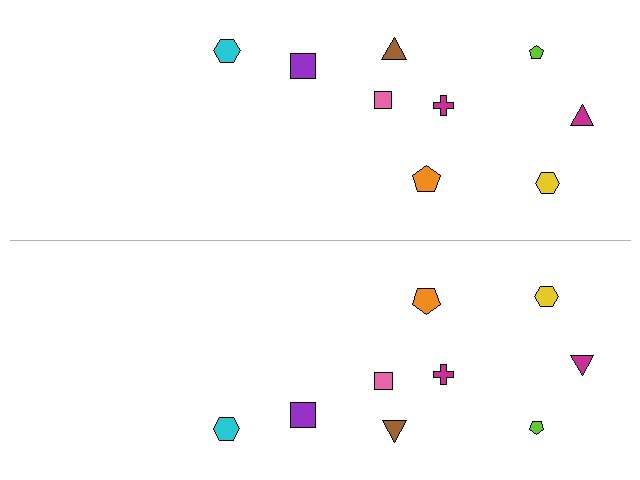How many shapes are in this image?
There are 18 shapes in this image.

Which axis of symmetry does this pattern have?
The pattern has a horizontal axis of symmetry running through the center of the image.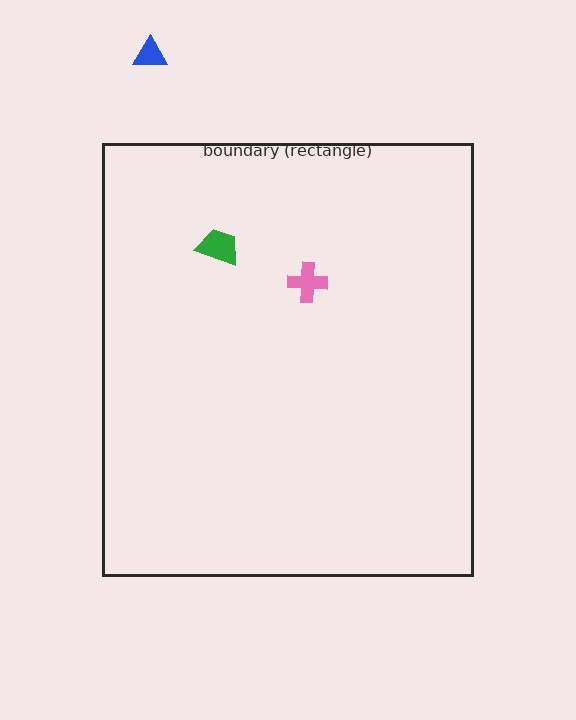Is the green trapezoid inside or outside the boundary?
Inside.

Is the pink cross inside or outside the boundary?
Inside.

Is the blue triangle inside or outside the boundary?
Outside.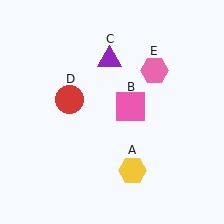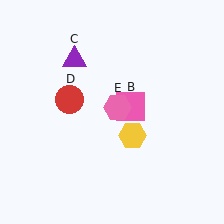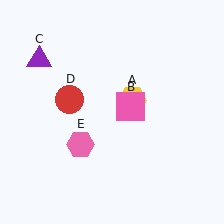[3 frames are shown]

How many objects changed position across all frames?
3 objects changed position: yellow hexagon (object A), purple triangle (object C), pink hexagon (object E).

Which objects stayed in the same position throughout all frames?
Pink square (object B) and red circle (object D) remained stationary.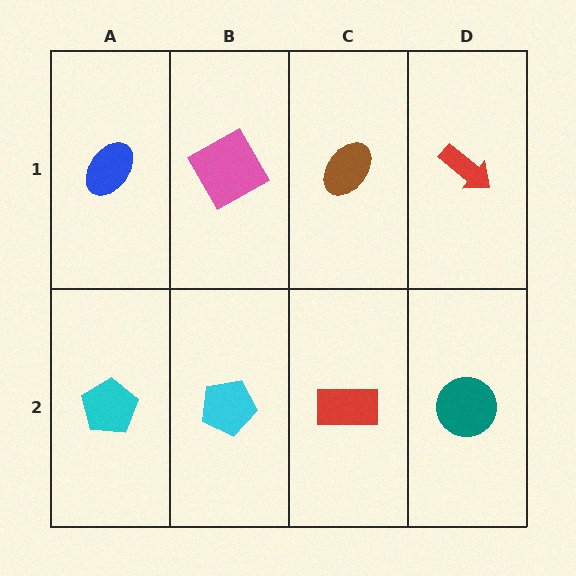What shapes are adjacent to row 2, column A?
A blue ellipse (row 1, column A), a cyan pentagon (row 2, column B).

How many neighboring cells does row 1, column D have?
2.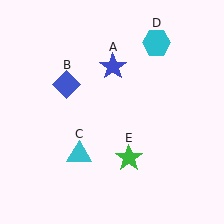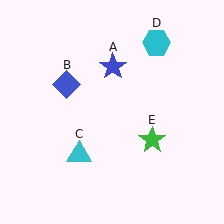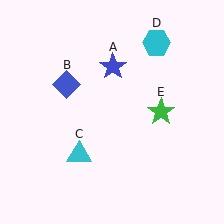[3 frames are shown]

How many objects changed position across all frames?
1 object changed position: green star (object E).